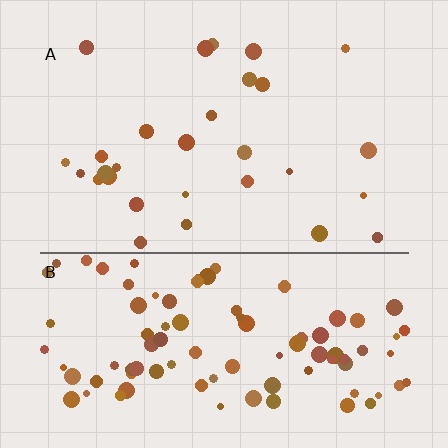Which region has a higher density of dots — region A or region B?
B (the bottom).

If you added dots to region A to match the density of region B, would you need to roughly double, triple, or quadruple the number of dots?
Approximately triple.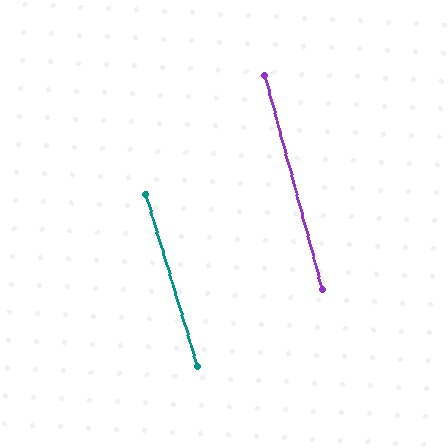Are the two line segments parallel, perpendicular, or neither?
Parallel — their directions differ by only 1.4°.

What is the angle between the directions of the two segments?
Approximately 1 degree.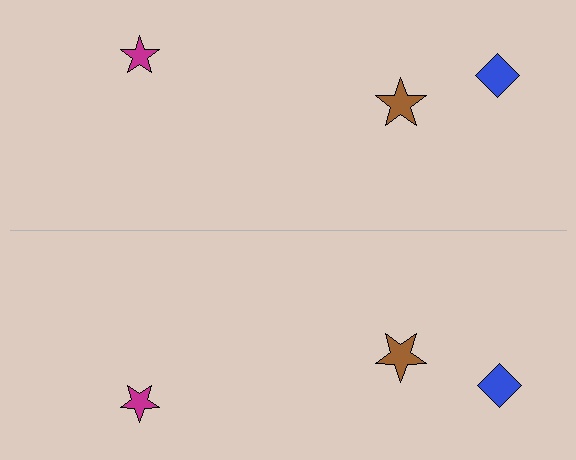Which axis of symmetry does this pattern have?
The pattern has a horizontal axis of symmetry running through the center of the image.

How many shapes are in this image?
There are 6 shapes in this image.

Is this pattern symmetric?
Yes, this pattern has bilateral (reflection) symmetry.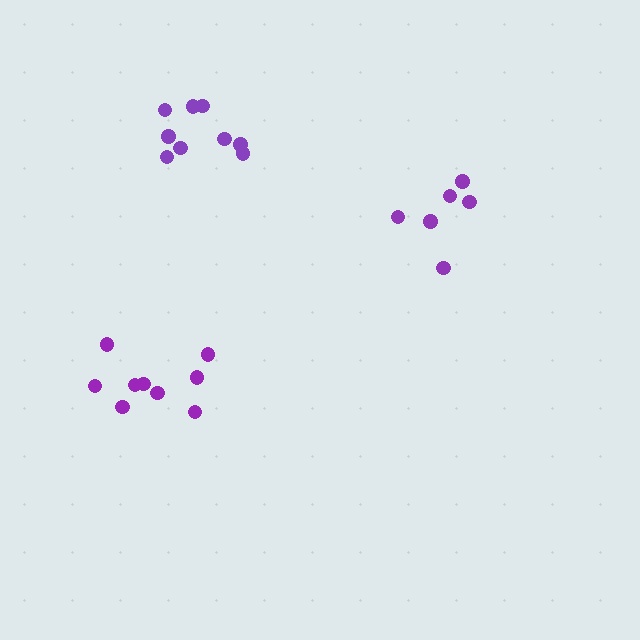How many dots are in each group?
Group 1: 9 dots, Group 2: 6 dots, Group 3: 9 dots (24 total).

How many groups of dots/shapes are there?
There are 3 groups.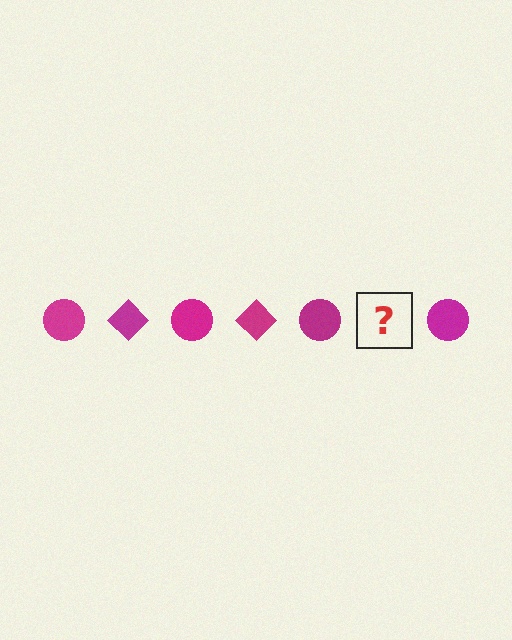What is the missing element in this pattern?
The missing element is a magenta diamond.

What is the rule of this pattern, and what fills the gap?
The rule is that the pattern cycles through circle, diamond shapes in magenta. The gap should be filled with a magenta diamond.